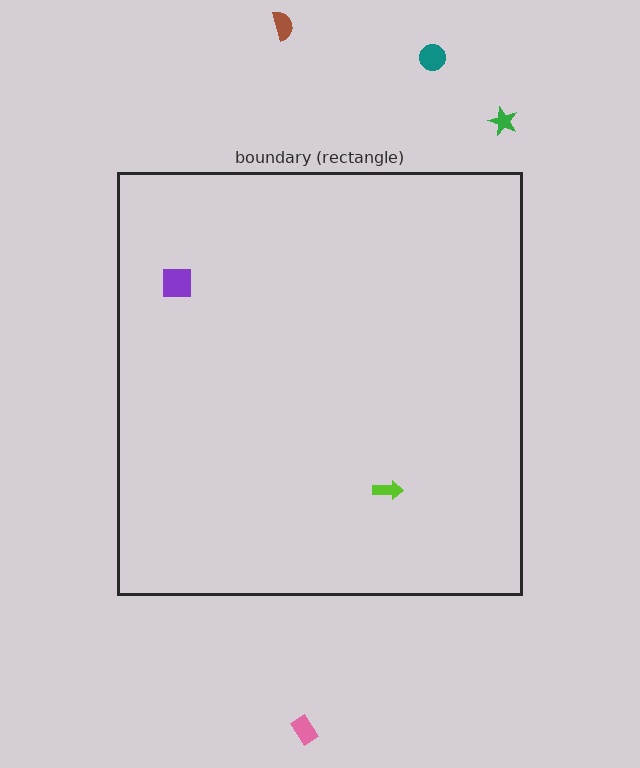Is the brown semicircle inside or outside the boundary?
Outside.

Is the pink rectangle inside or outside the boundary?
Outside.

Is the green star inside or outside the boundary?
Outside.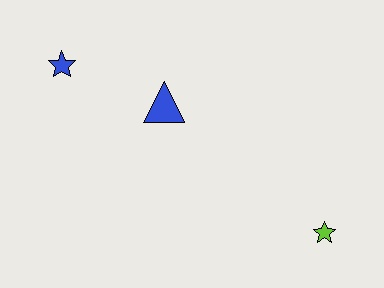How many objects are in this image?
There are 3 objects.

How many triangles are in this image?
There is 1 triangle.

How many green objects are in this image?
There are no green objects.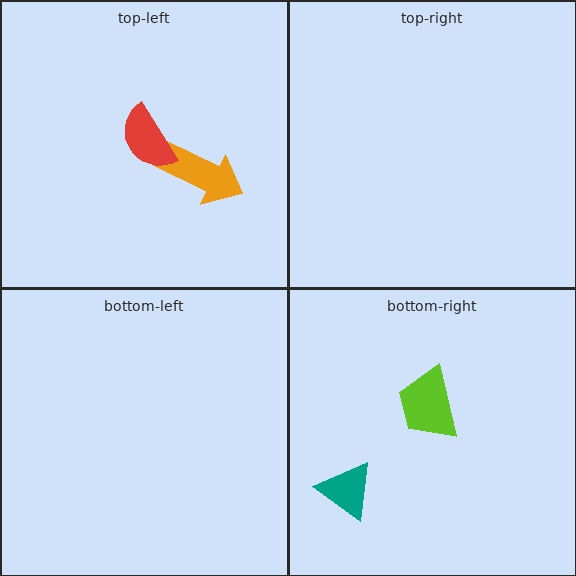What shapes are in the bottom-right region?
The lime trapezoid, the teal triangle.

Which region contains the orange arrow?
The top-left region.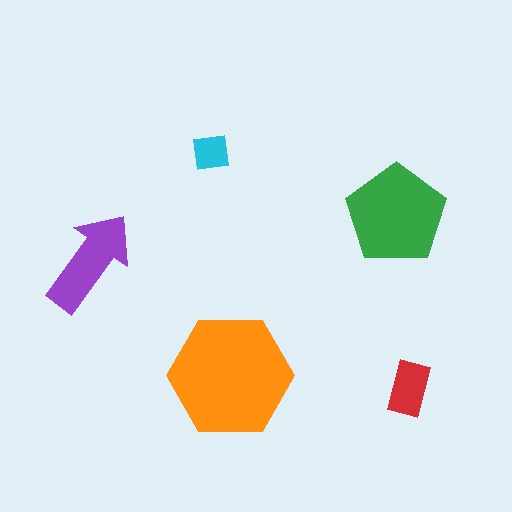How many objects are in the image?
There are 5 objects in the image.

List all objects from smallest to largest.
The cyan square, the red rectangle, the purple arrow, the green pentagon, the orange hexagon.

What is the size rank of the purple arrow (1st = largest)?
3rd.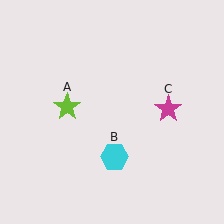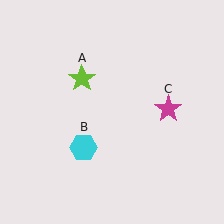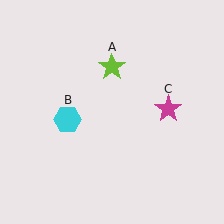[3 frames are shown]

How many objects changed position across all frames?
2 objects changed position: lime star (object A), cyan hexagon (object B).